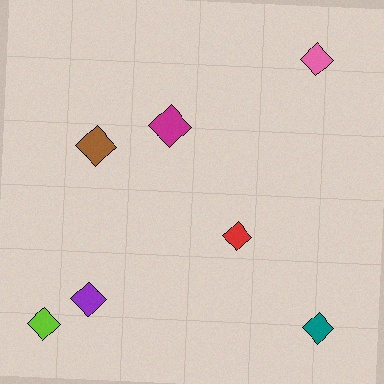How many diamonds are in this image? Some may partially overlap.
There are 7 diamonds.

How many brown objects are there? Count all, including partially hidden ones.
There is 1 brown object.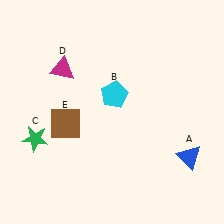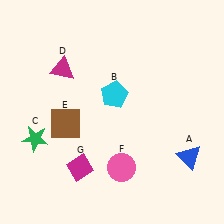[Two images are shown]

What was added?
A pink circle (F), a magenta diamond (G) were added in Image 2.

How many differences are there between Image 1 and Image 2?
There are 2 differences between the two images.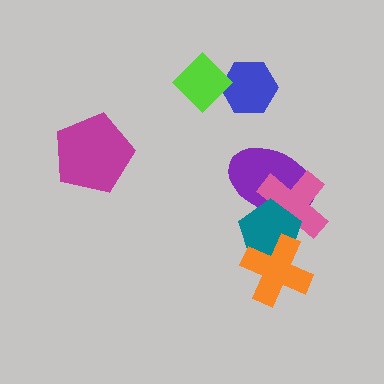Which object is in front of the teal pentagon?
The orange cross is in front of the teal pentagon.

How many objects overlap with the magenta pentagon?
0 objects overlap with the magenta pentagon.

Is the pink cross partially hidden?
Yes, it is partially covered by another shape.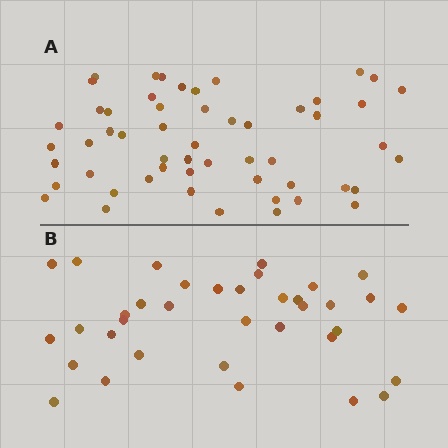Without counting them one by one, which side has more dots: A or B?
Region A (the top region) has more dots.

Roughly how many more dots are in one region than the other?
Region A has approximately 20 more dots than region B.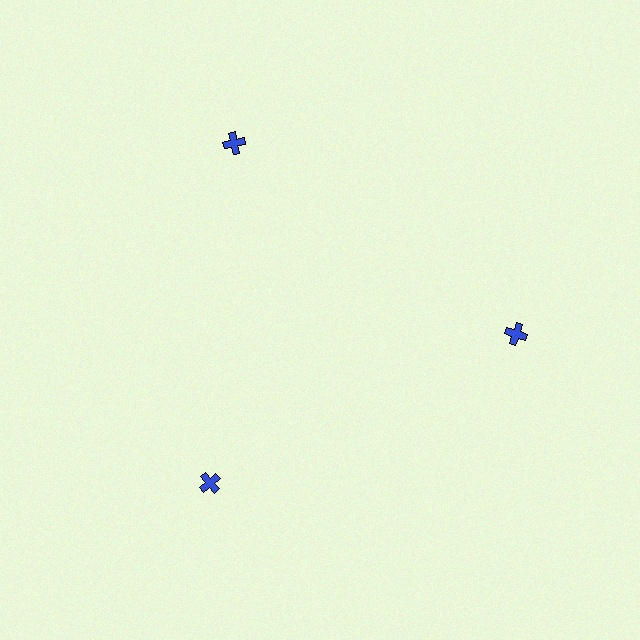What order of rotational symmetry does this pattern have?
This pattern has 3-fold rotational symmetry.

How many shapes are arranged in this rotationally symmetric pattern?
There are 3 shapes, arranged in 3 groups of 1.